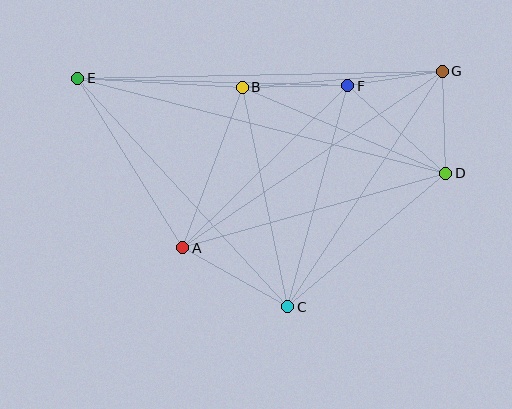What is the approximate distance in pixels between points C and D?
The distance between C and D is approximately 207 pixels.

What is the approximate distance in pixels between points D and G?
The distance between D and G is approximately 102 pixels.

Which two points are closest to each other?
Points F and G are closest to each other.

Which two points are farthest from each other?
Points D and E are farthest from each other.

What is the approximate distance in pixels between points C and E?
The distance between C and E is approximately 310 pixels.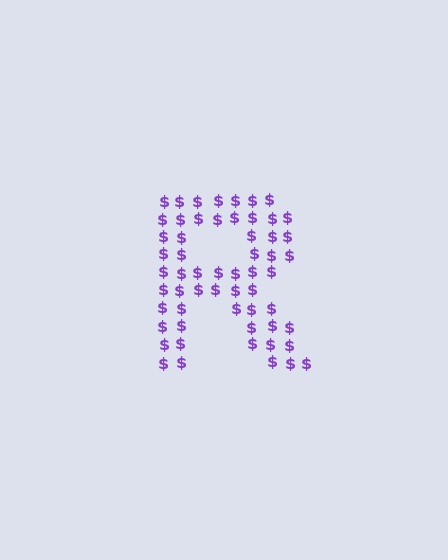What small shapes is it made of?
It is made of small dollar signs.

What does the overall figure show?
The overall figure shows the letter R.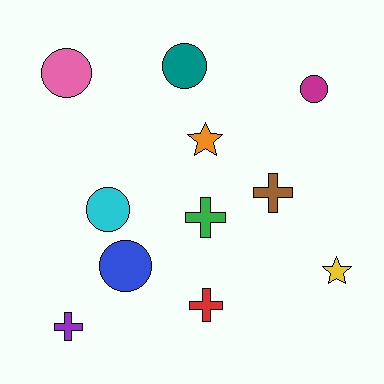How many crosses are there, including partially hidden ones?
There are 4 crosses.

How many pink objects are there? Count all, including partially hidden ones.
There is 1 pink object.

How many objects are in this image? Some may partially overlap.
There are 11 objects.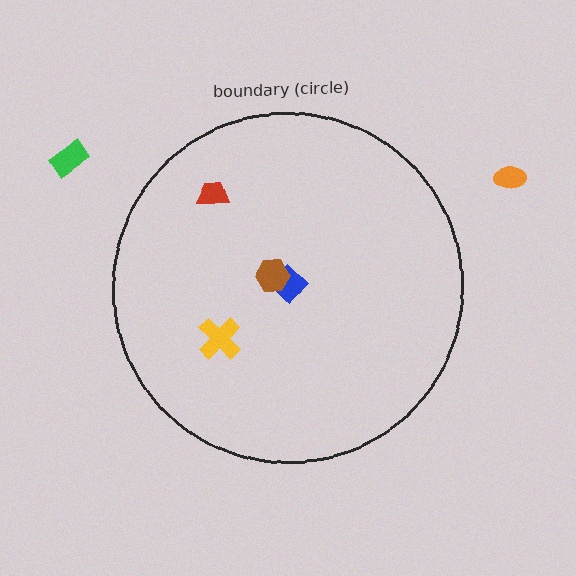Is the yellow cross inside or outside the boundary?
Inside.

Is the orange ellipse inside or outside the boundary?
Outside.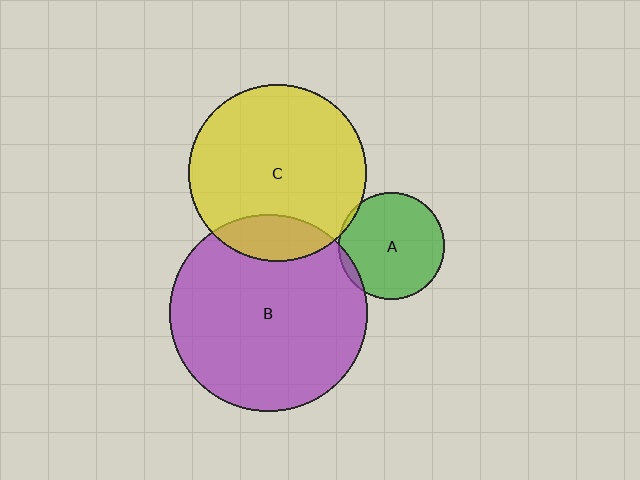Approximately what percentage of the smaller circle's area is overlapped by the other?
Approximately 15%.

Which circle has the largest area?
Circle B (purple).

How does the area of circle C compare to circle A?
Approximately 2.8 times.